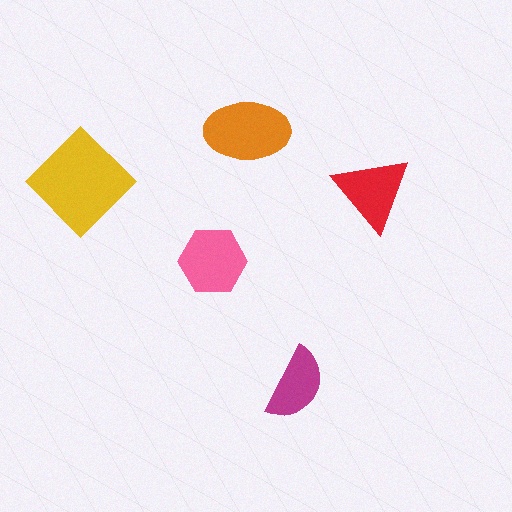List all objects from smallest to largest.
The magenta semicircle, the red triangle, the pink hexagon, the orange ellipse, the yellow diamond.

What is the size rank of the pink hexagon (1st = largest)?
3rd.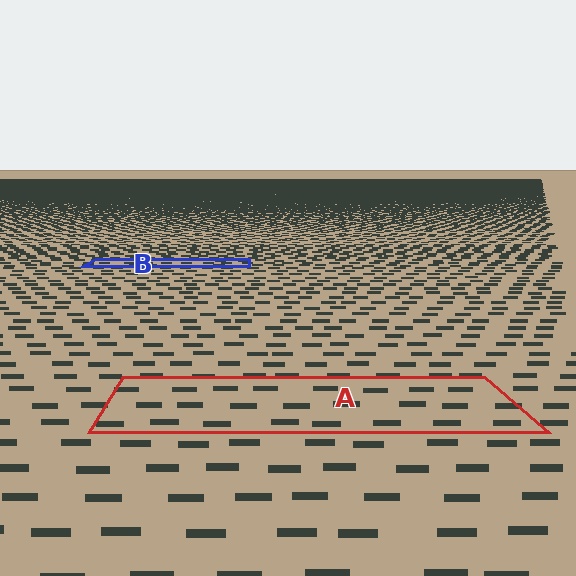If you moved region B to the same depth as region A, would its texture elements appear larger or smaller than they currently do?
They would appear larger. At a closer depth, the same texture elements are projected at a bigger on-screen size.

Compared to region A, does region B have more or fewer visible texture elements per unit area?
Region B has more texture elements per unit area — they are packed more densely because it is farther away.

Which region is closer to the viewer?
Region A is closer. The texture elements there are larger and more spread out.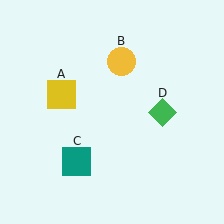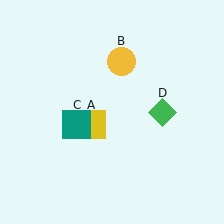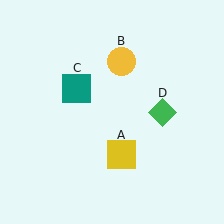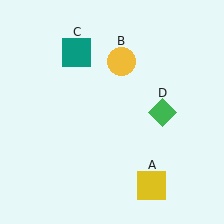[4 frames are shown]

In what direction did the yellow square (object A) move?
The yellow square (object A) moved down and to the right.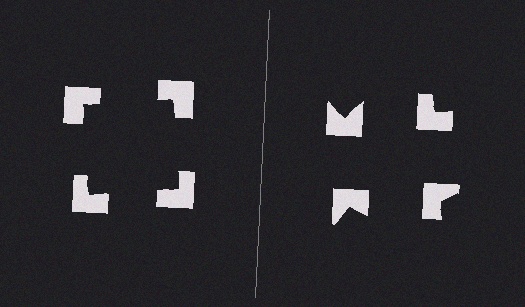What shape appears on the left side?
An illusory square.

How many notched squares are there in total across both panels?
8 — 4 on each side.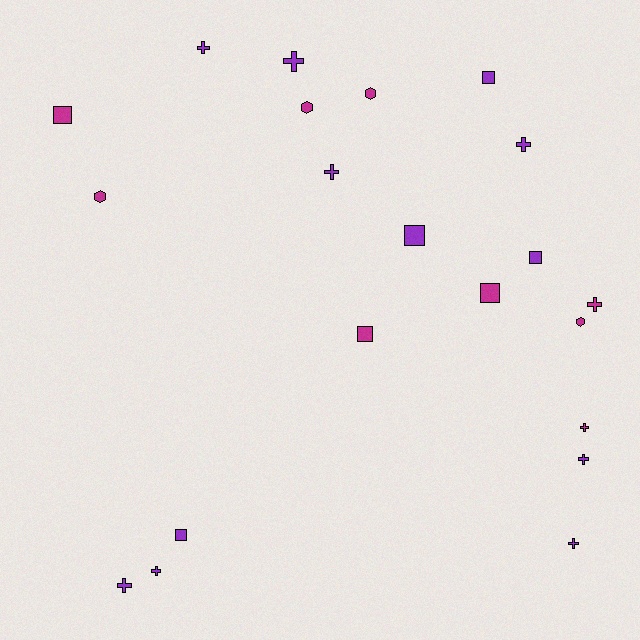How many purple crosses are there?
There are 8 purple crosses.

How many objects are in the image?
There are 21 objects.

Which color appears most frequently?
Purple, with 12 objects.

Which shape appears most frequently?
Cross, with 10 objects.